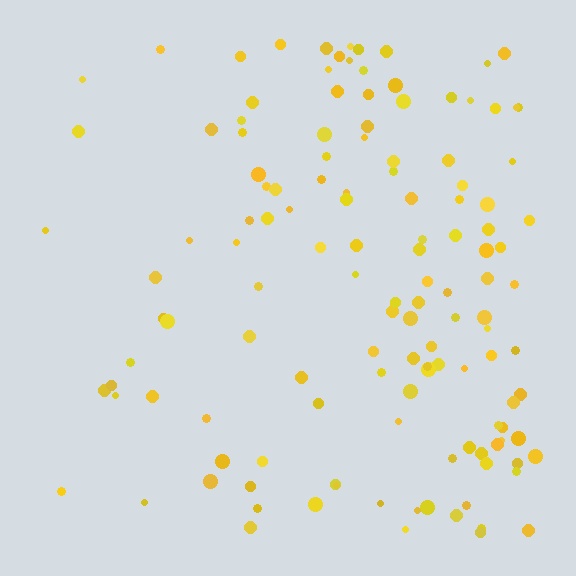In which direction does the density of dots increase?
From left to right, with the right side densest.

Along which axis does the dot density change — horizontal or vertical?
Horizontal.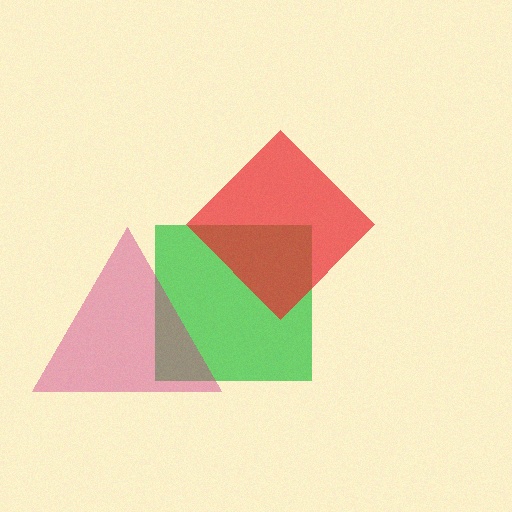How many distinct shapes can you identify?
There are 3 distinct shapes: a green square, a magenta triangle, a red diamond.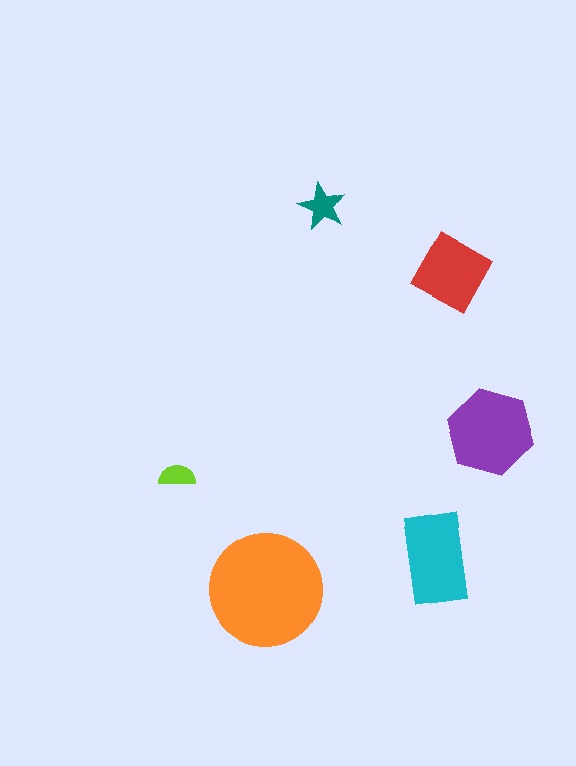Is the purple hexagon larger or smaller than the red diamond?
Larger.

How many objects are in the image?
There are 6 objects in the image.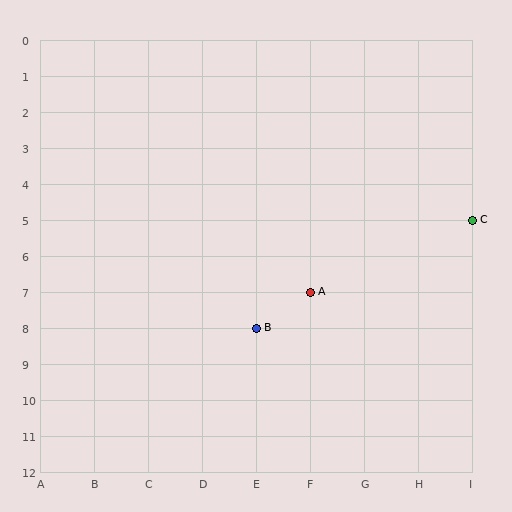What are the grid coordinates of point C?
Point C is at grid coordinates (I, 5).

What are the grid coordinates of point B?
Point B is at grid coordinates (E, 8).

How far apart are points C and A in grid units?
Points C and A are 3 columns and 2 rows apart (about 3.6 grid units diagonally).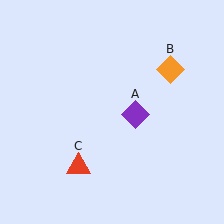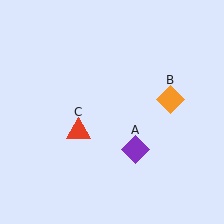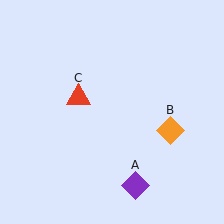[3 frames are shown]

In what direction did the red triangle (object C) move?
The red triangle (object C) moved up.